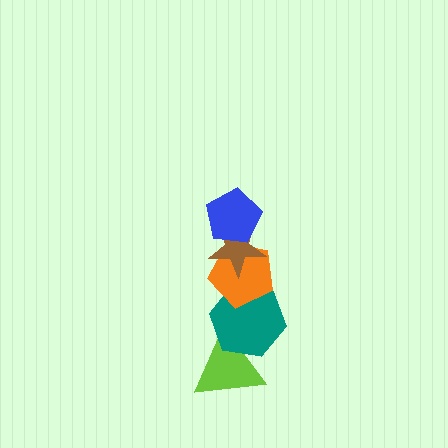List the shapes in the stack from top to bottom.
From top to bottom: the blue pentagon, the brown star, the orange pentagon, the teal hexagon, the lime triangle.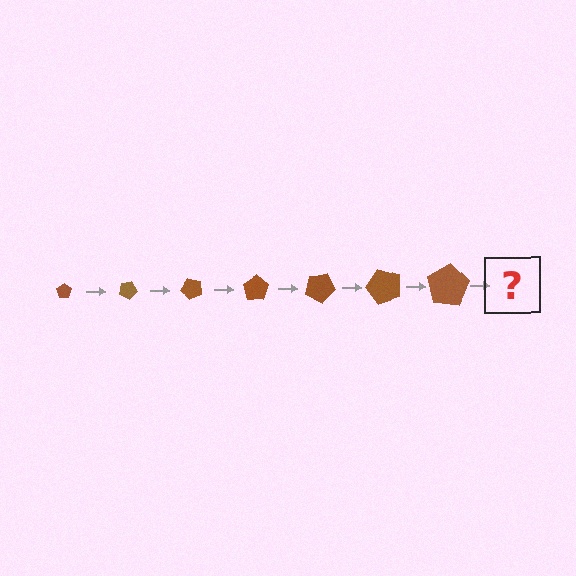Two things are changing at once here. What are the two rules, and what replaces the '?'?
The two rules are that the pentagon grows larger each step and it rotates 25 degrees each step. The '?' should be a pentagon, larger than the previous one and rotated 175 degrees from the start.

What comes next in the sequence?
The next element should be a pentagon, larger than the previous one and rotated 175 degrees from the start.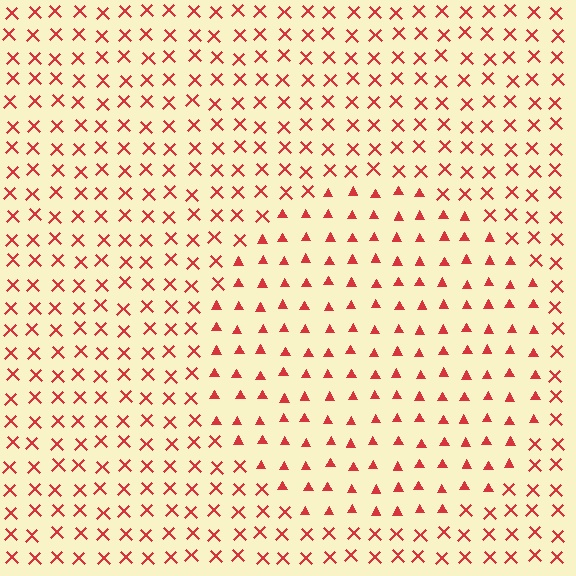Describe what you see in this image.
The image is filled with small red elements arranged in a uniform grid. A circle-shaped region contains triangles, while the surrounding area contains X marks. The boundary is defined purely by the change in element shape.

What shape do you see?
I see a circle.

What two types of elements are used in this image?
The image uses triangles inside the circle region and X marks outside it.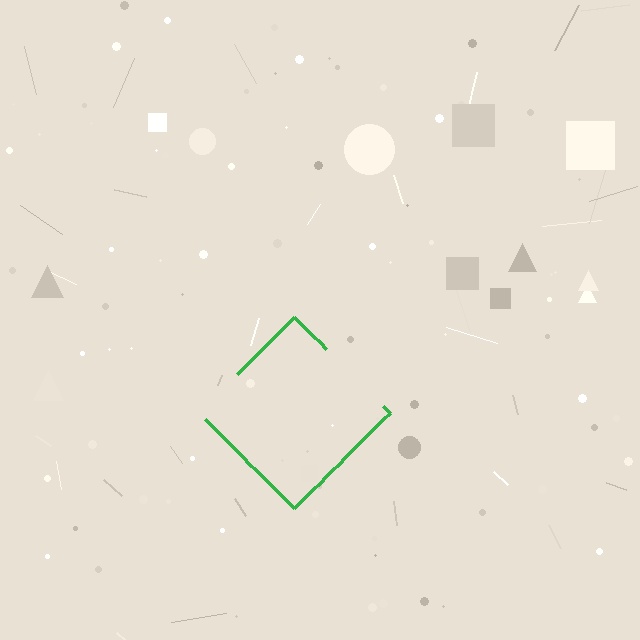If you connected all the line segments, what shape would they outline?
They would outline a diamond.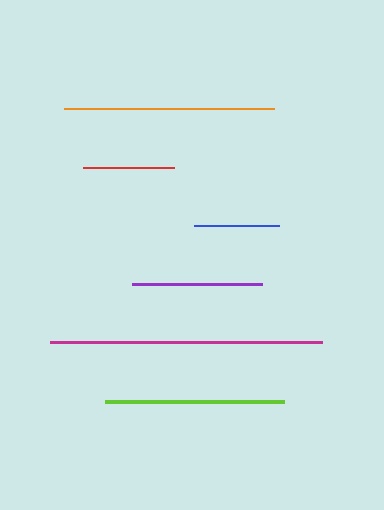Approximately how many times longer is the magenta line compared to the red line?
The magenta line is approximately 3.0 times the length of the red line.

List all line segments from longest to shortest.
From longest to shortest: magenta, orange, lime, purple, red, blue.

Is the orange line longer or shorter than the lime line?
The orange line is longer than the lime line.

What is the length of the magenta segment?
The magenta segment is approximately 273 pixels long.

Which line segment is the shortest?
The blue line is the shortest at approximately 85 pixels.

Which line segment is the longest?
The magenta line is the longest at approximately 273 pixels.